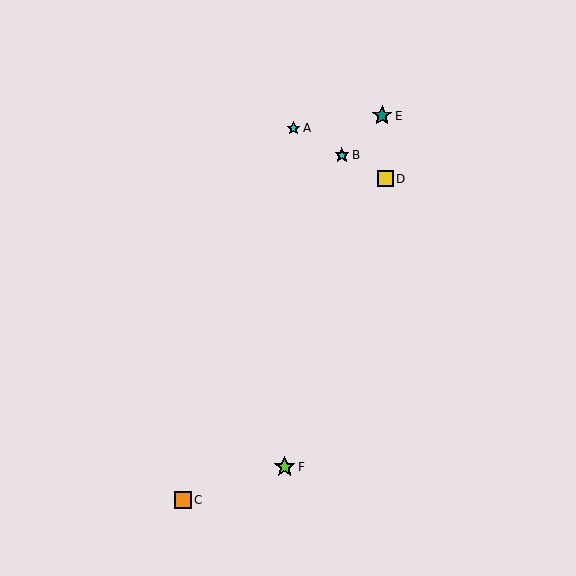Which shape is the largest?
The lime star (labeled F) is the largest.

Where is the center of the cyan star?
The center of the cyan star is at (293, 128).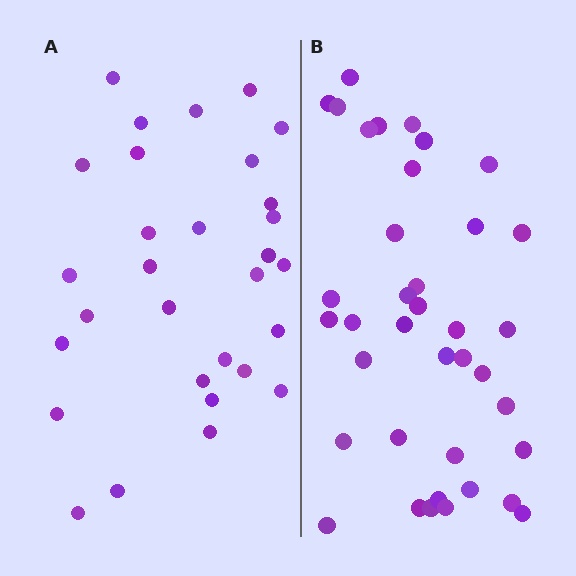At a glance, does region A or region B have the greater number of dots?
Region B (the right region) has more dots.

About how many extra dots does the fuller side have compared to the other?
Region B has roughly 8 or so more dots than region A.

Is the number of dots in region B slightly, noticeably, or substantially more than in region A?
Region B has noticeably more, but not dramatically so. The ratio is roughly 1.3 to 1.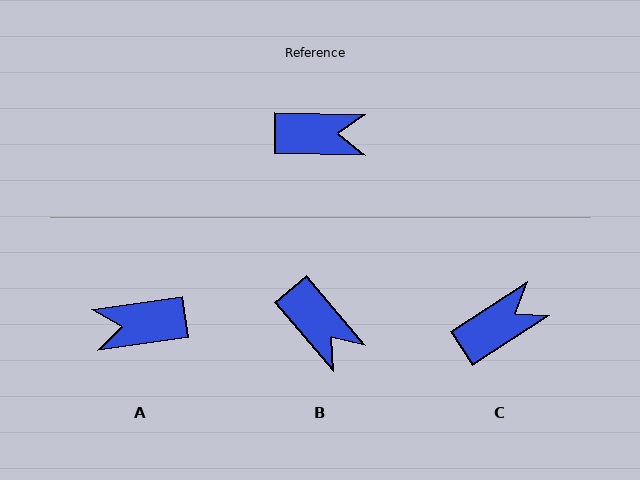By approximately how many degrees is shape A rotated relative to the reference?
Approximately 170 degrees clockwise.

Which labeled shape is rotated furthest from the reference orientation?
A, about 170 degrees away.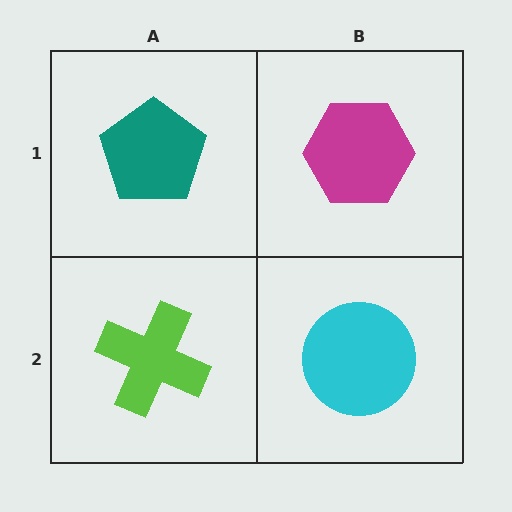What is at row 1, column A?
A teal pentagon.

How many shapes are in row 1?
2 shapes.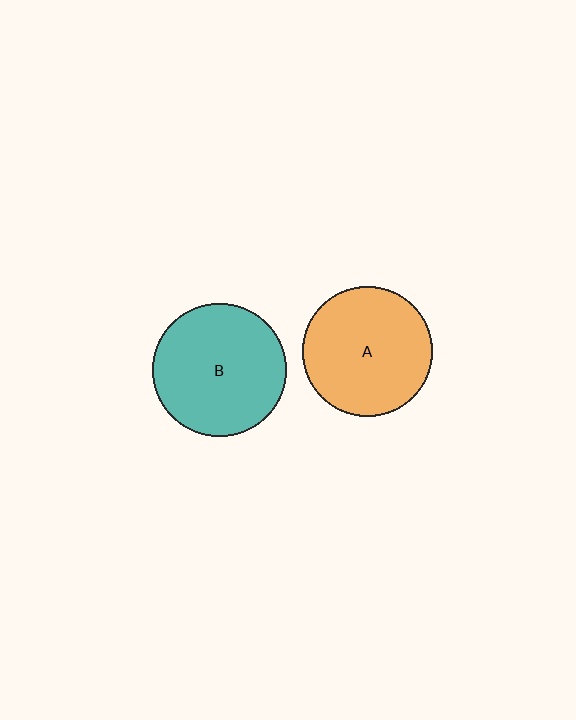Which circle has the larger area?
Circle B (teal).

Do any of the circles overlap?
No, none of the circles overlap.